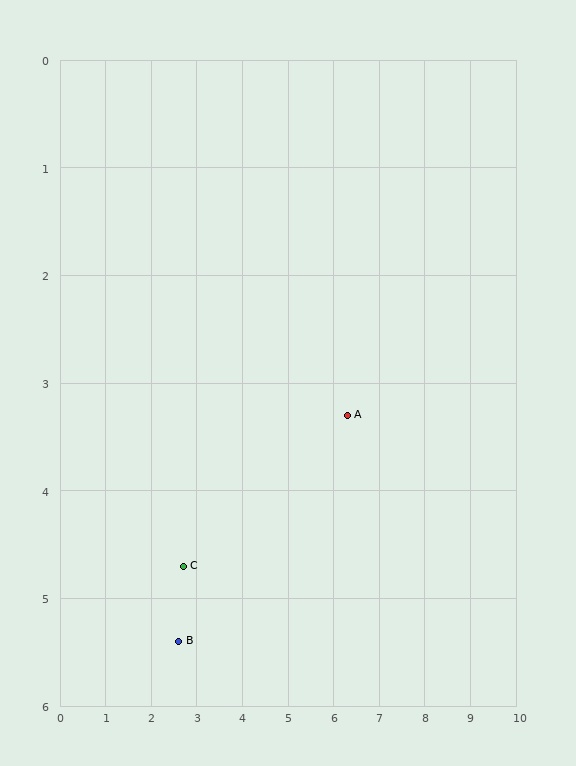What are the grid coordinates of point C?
Point C is at approximately (2.7, 4.7).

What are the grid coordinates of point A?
Point A is at approximately (6.3, 3.3).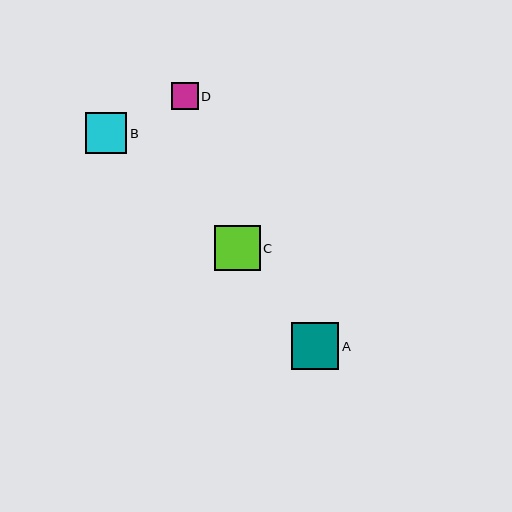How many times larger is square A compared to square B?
Square A is approximately 1.1 times the size of square B.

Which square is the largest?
Square A is the largest with a size of approximately 47 pixels.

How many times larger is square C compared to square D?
Square C is approximately 1.7 times the size of square D.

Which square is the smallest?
Square D is the smallest with a size of approximately 27 pixels.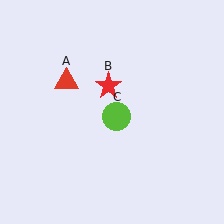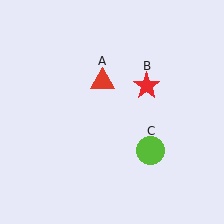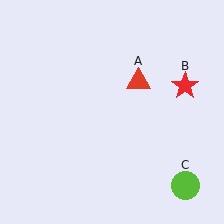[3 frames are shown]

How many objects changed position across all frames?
3 objects changed position: red triangle (object A), red star (object B), lime circle (object C).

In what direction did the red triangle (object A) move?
The red triangle (object A) moved right.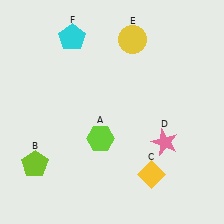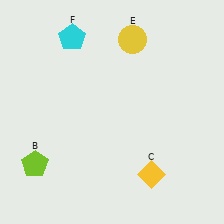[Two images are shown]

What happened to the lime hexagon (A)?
The lime hexagon (A) was removed in Image 2. It was in the bottom-left area of Image 1.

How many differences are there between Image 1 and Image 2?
There are 2 differences between the two images.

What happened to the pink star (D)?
The pink star (D) was removed in Image 2. It was in the bottom-right area of Image 1.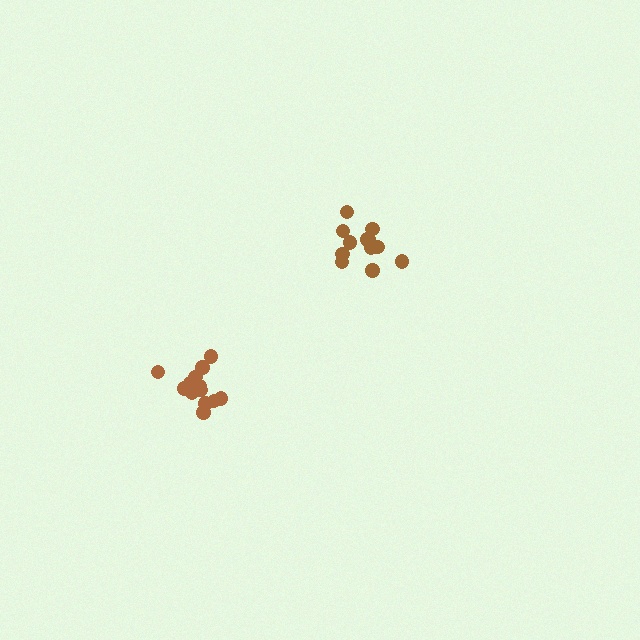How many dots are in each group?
Group 1: 12 dots, Group 2: 14 dots (26 total).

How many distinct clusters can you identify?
There are 2 distinct clusters.